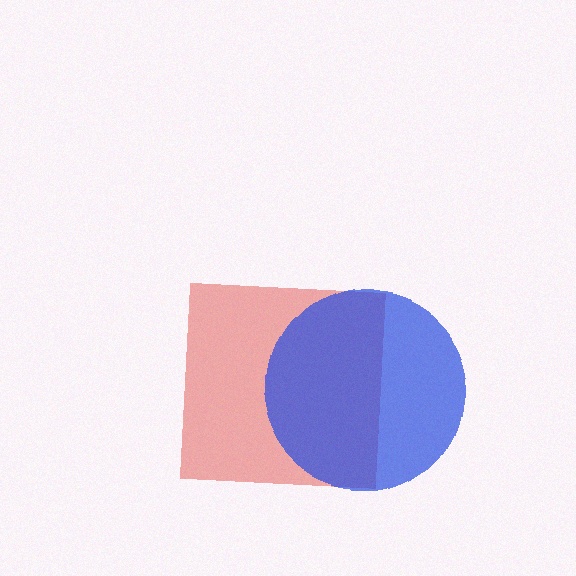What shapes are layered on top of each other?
The layered shapes are: a red square, a blue circle.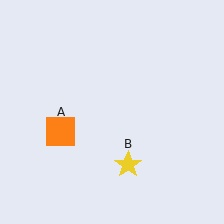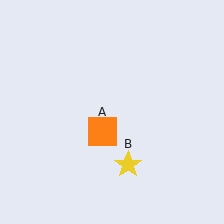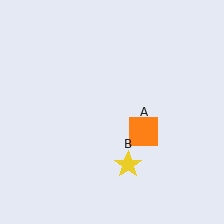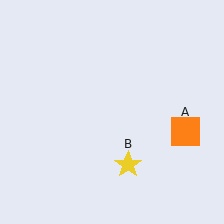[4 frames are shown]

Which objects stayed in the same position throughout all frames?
Yellow star (object B) remained stationary.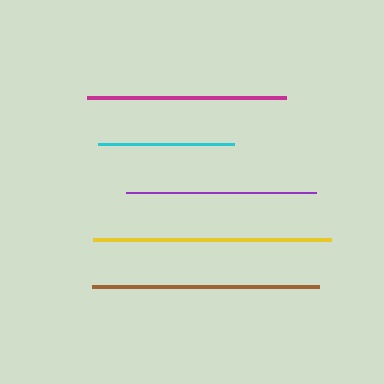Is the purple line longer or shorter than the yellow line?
The yellow line is longer than the purple line.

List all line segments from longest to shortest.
From longest to shortest: yellow, brown, magenta, purple, cyan.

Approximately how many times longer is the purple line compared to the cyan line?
The purple line is approximately 1.4 times the length of the cyan line.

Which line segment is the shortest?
The cyan line is the shortest at approximately 137 pixels.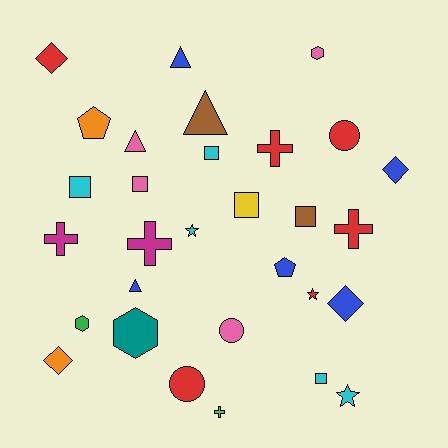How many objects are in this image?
There are 30 objects.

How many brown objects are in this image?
There are 2 brown objects.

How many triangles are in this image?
There are 4 triangles.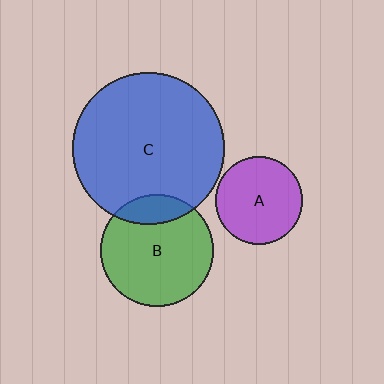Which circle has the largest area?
Circle C (blue).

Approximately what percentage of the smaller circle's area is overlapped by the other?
Approximately 15%.